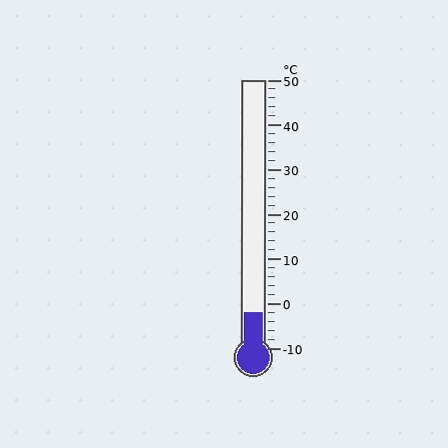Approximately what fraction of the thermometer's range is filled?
The thermometer is filled to approximately 15% of its range.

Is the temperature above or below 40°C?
The temperature is below 40°C.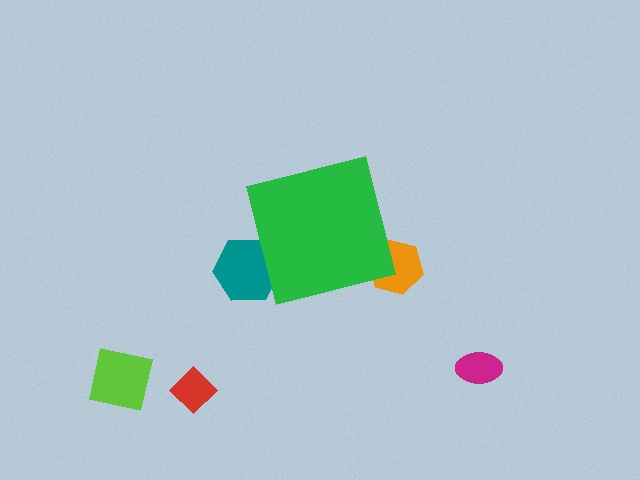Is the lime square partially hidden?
No, the lime square is fully visible.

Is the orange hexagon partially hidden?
Yes, the orange hexagon is partially hidden behind the green square.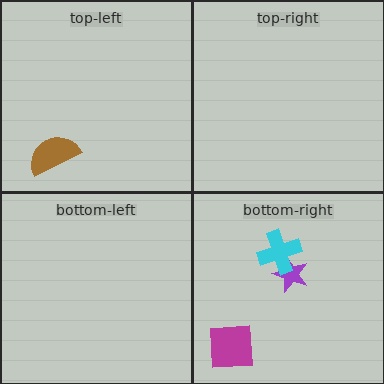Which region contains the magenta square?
The bottom-right region.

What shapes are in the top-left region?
The brown semicircle.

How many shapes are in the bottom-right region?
3.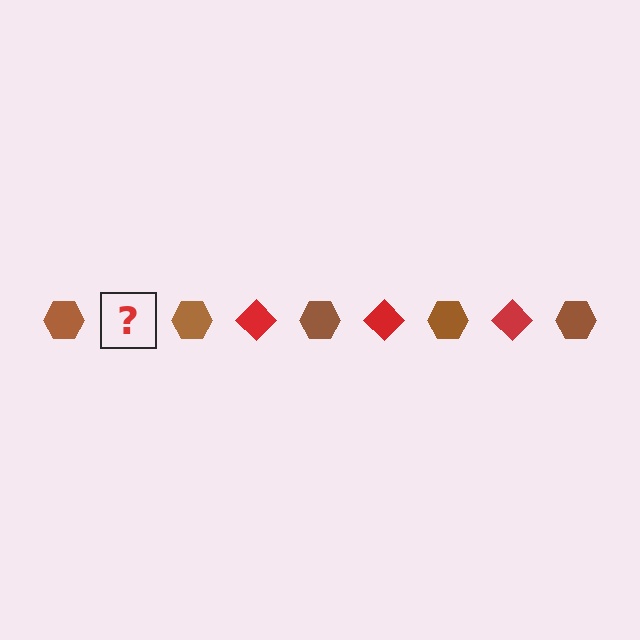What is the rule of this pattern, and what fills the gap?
The rule is that the pattern alternates between brown hexagon and red diamond. The gap should be filled with a red diamond.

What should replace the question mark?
The question mark should be replaced with a red diamond.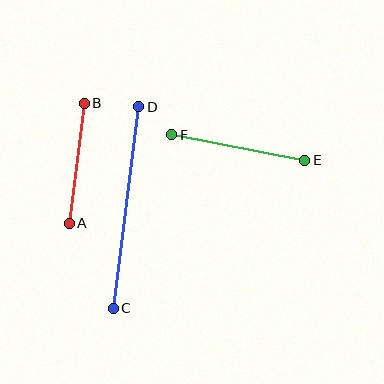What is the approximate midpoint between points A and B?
The midpoint is at approximately (77, 163) pixels.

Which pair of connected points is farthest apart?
Points C and D are farthest apart.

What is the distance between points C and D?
The distance is approximately 203 pixels.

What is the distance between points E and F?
The distance is approximately 135 pixels.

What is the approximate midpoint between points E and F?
The midpoint is at approximately (238, 148) pixels.